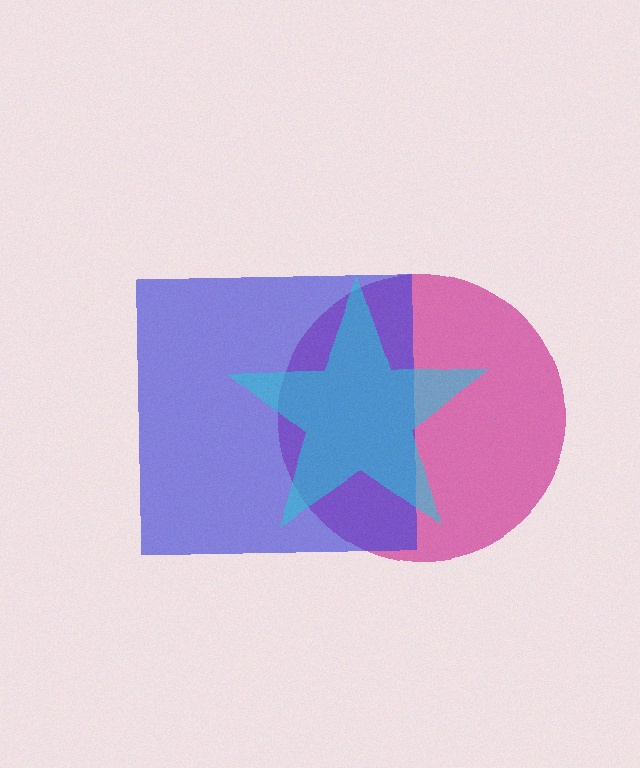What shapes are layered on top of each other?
The layered shapes are: a magenta circle, a blue square, a cyan star.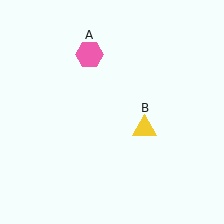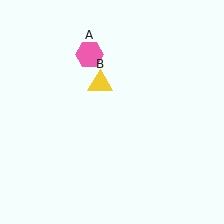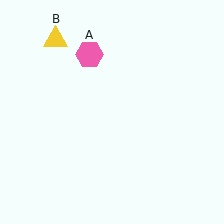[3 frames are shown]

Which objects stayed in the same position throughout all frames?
Pink hexagon (object A) remained stationary.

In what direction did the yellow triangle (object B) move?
The yellow triangle (object B) moved up and to the left.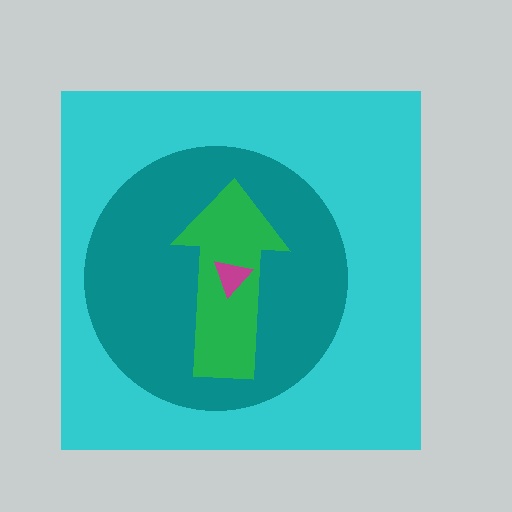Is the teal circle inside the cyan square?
Yes.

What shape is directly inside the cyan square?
The teal circle.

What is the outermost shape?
The cyan square.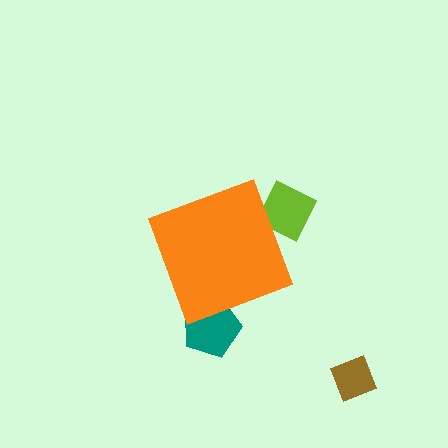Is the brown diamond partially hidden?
No, the brown diamond is fully visible.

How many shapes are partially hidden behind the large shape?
2 shapes are partially hidden.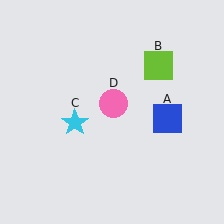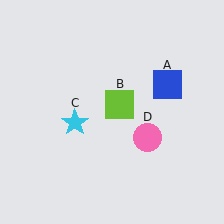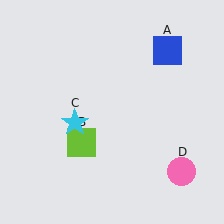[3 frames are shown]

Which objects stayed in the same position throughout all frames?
Cyan star (object C) remained stationary.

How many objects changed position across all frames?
3 objects changed position: blue square (object A), lime square (object B), pink circle (object D).